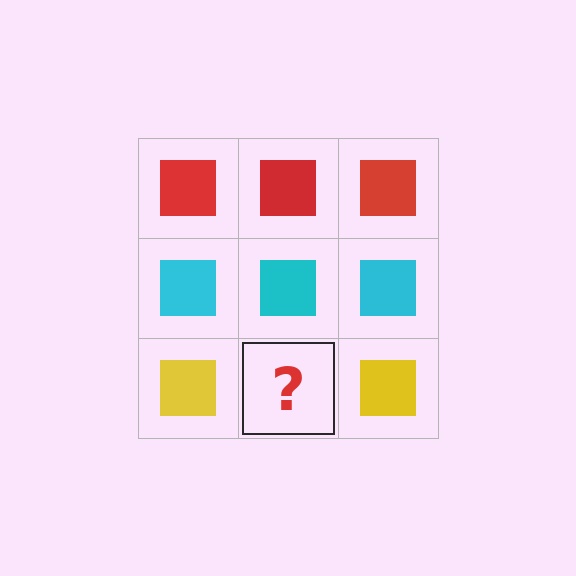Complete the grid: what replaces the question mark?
The question mark should be replaced with a yellow square.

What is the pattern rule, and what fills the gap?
The rule is that each row has a consistent color. The gap should be filled with a yellow square.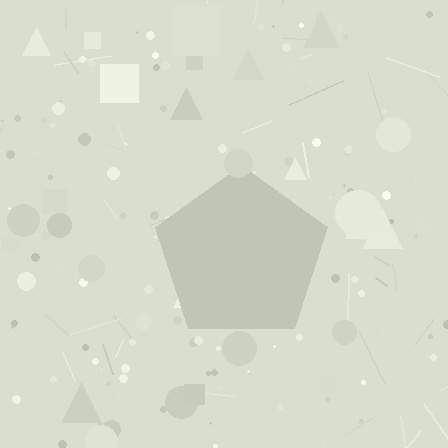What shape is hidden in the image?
A pentagon is hidden in the image.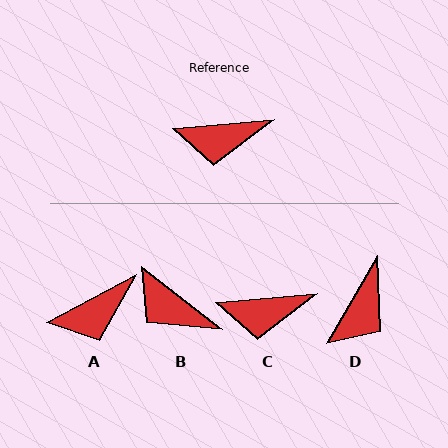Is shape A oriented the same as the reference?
No, it is off by about 23 degrees.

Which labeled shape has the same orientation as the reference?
C.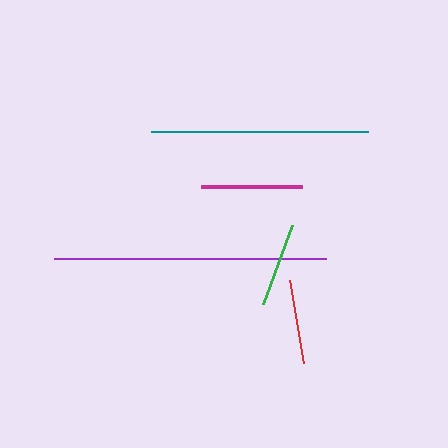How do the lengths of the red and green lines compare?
The red and green lines are approximately the same length.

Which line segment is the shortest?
The green line is the shortest at approximately 84 pixels.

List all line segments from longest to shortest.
From longest to shortest: purple, teal, magenta, red, green.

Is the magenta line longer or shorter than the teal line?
The teal line is longer than the magenta line.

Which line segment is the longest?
The purple line is the longest at approximately 272 pixels.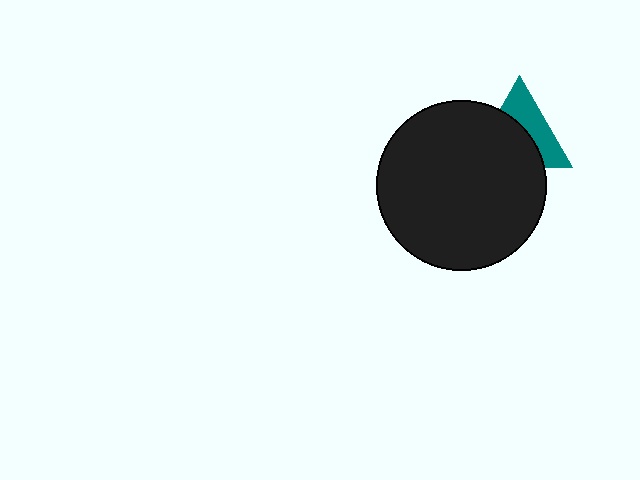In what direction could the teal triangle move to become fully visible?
The teal triangle could move toward the upper-right. That would shift it out from behind the black circle entirely.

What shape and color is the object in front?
The object in front is a black circle.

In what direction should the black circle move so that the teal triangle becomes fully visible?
The black circle should move toward the lower-left. That is the shortest direction to clear the overlap and leave the teal triangle fully visible.